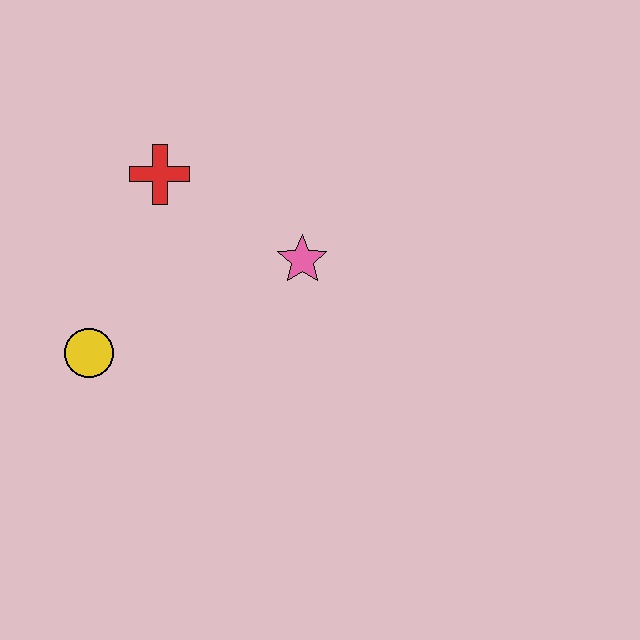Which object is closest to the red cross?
The pink star is closest to the red cross.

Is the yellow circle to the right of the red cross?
No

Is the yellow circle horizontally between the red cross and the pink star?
No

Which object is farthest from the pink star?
The yellow circle is farthest from the pink star.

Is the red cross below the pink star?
No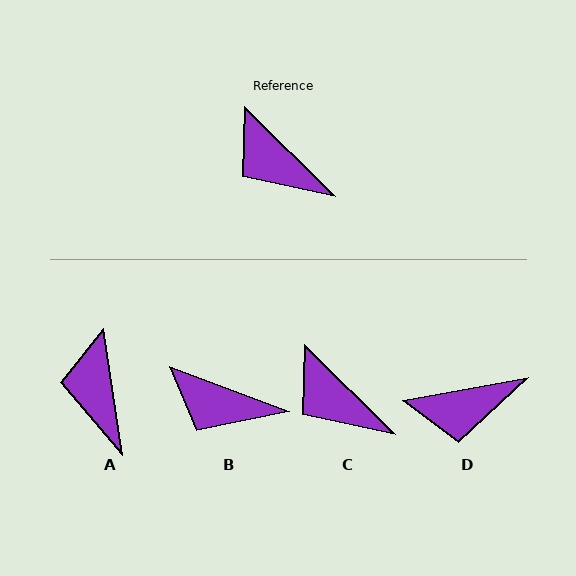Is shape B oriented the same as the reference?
No, it is off by about 24 degrees.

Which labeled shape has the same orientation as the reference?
C.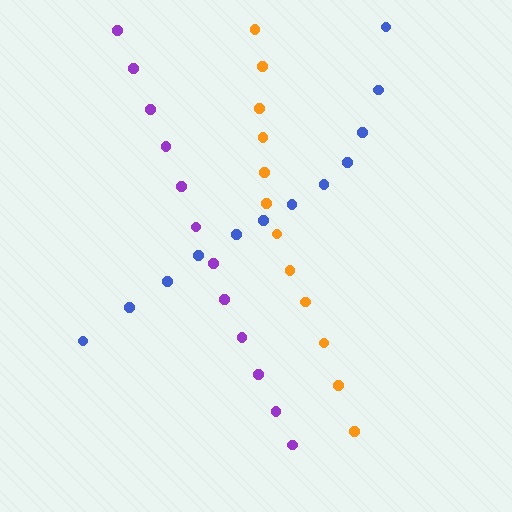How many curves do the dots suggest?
There are 3 distinct paths.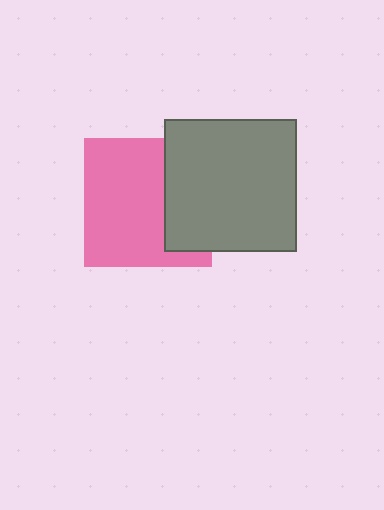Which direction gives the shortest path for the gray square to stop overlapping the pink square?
Moving right gives the shortest separation.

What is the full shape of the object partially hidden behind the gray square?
The partially hidden object is a pink square.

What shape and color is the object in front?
The object in front is a gray square.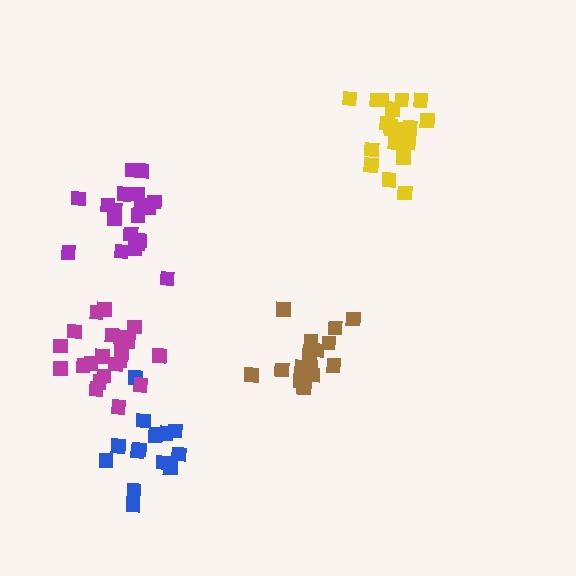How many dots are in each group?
Group 1: 20 dots, Group 2: 16 dots, Group 3: 19 dots, Group 4: 15 dots, Group 5: 21 dots (91 total).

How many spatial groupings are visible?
There are 5 spatial groupings.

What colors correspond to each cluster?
The clusters are colored: purple, brown, yellow, blue, magenta.